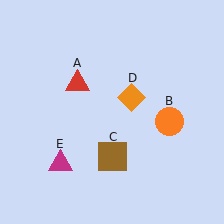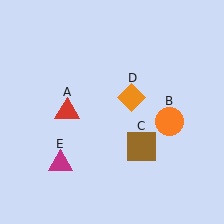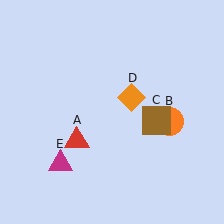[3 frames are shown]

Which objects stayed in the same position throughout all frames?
Orange circle (object B) and orange diamond (object D) and magenta triangle (object E) remained stationary.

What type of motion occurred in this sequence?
The red triangle (object A), brown square (object C) rotated counterclockwise around the center of the scene.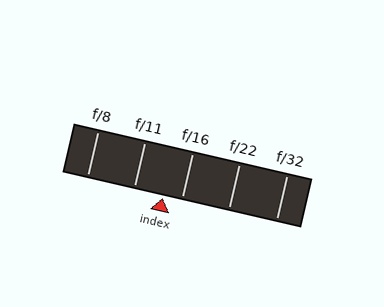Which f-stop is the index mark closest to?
The index mark is closest to f/16.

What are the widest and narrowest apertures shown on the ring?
The widest aperture shown is f/8 and the narrowest is f/32.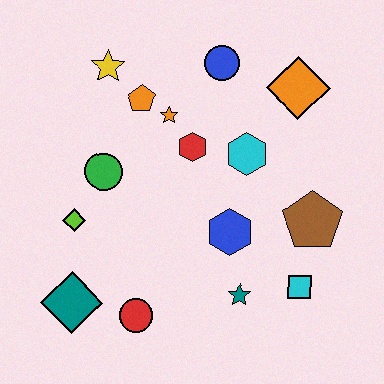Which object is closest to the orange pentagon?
The orange star is closest to the orange pentagon.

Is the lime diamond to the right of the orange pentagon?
No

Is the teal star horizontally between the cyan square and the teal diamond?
Yes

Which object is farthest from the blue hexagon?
The yellow star is farthest from the blue hexagon.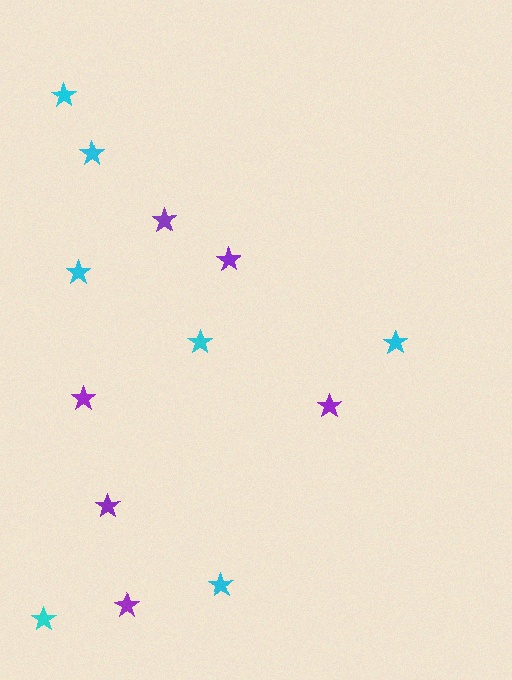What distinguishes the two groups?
There are 2 groups: one group of purple stars (6) and one group of cyan stars (7).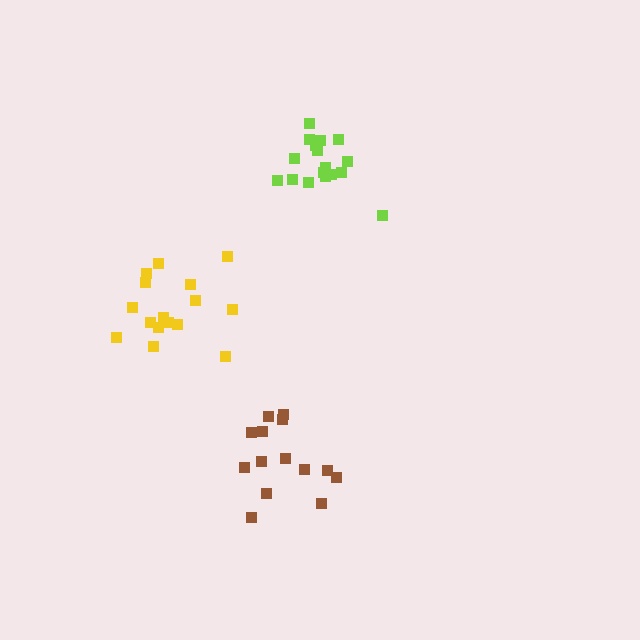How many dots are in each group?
Group 1: 14 dots, Group 2: 17 dots, Group 3: 16 dots (47 total).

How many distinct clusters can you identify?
There are 3 distinct clusters.